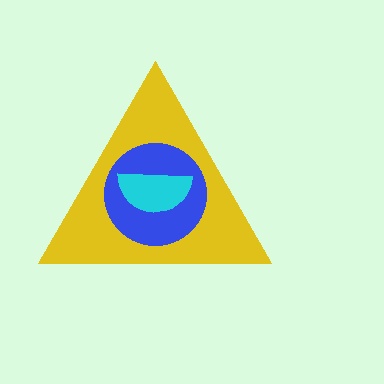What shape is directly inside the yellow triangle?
The blue circle.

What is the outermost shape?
The yellow triangle.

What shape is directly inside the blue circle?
The cyan semicircle.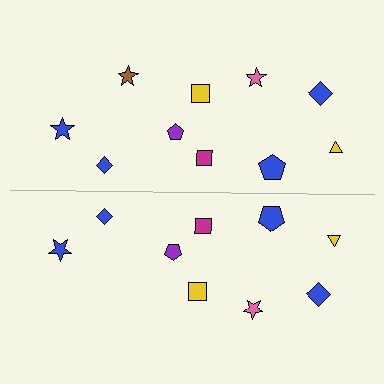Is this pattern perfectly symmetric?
No, the pattern is not perfectly symmetric. A brown star is missing from the bottom side.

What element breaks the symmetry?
A brown star is missing from the bottom side.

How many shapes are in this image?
There are 19 shapes in this image.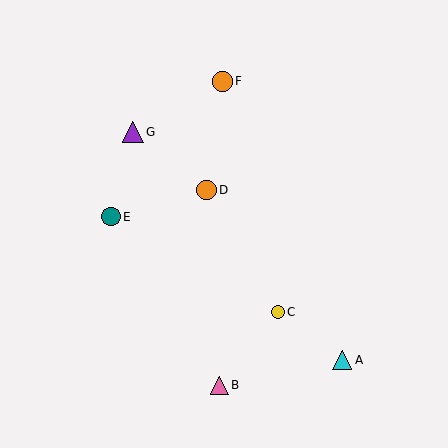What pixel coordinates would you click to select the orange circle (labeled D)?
Click at (207, 190) to select the orange circle D.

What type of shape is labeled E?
Shape E is a teal circle.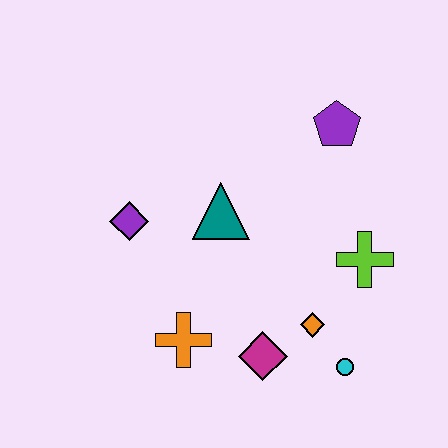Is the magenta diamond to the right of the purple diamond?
Yes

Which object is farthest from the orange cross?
The purple pentagon is farthest from the orange cross.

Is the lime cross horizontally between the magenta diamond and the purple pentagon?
No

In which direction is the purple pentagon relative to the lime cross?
The purple pentagon is above the lime cross.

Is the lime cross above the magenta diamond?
Yes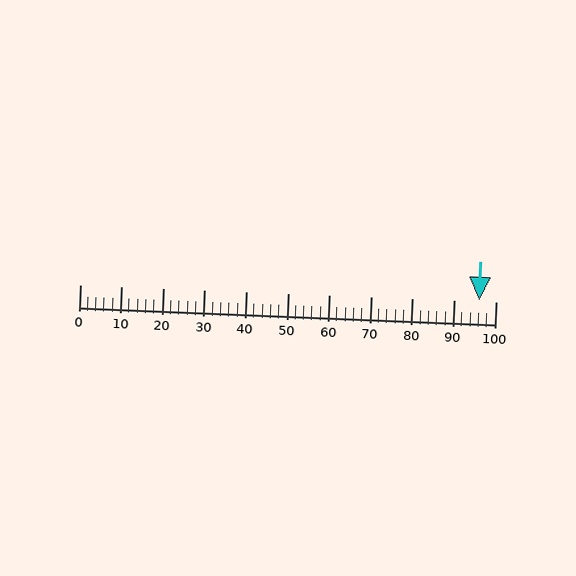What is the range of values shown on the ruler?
The ruler shows values from 0 to 100.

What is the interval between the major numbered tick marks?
The major tick marks are spaced 10 units apart.